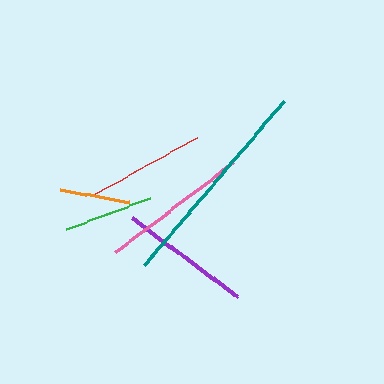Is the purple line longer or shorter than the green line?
The purple line is longer than the green line.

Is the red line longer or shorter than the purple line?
The purple line is longer than the red line.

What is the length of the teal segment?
The teal segment is approximately 215 pixels long.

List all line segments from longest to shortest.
From longest to shortest: teal, pink, purple, red, green, orange.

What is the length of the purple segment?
The purple segment is approximately 132 pixels long.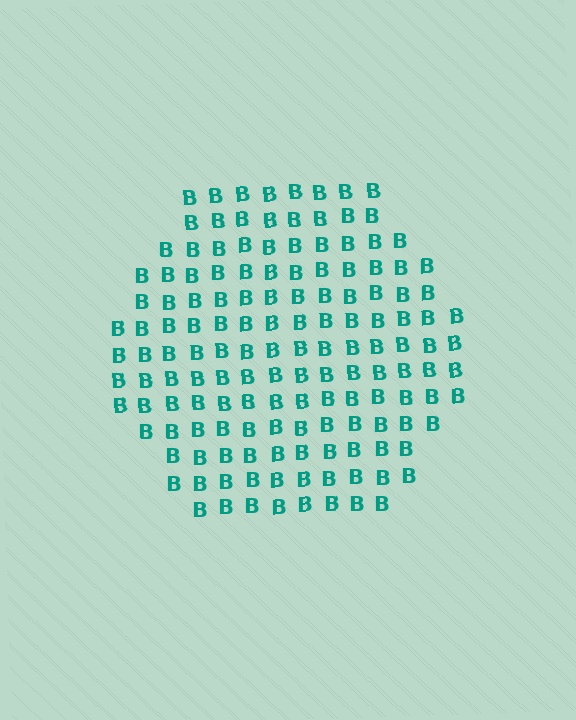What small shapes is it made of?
It is made of small letter B's.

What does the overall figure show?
The overall figure shows a hexagon.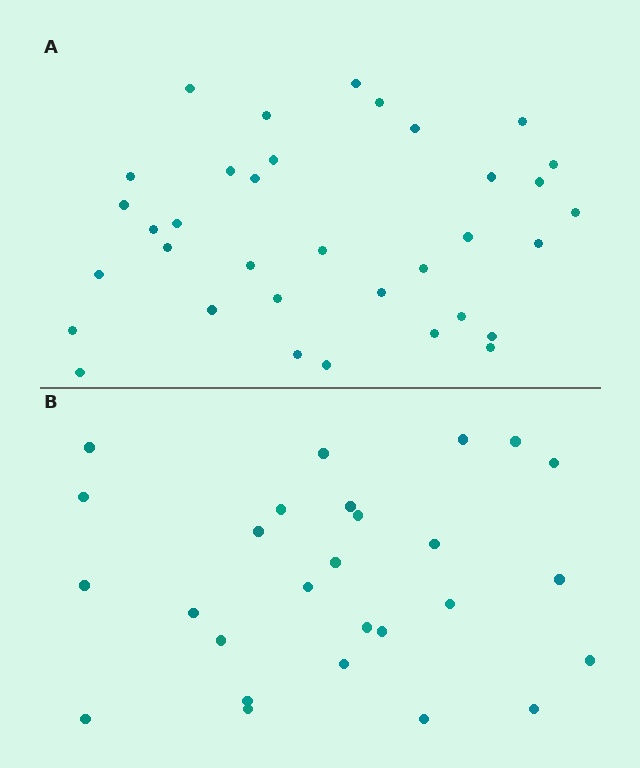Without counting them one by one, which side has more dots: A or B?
Region A (the top region) has more dots.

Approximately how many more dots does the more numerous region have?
Region A has roughly 8 or so more dots than region B.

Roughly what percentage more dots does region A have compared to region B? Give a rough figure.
About 30% more.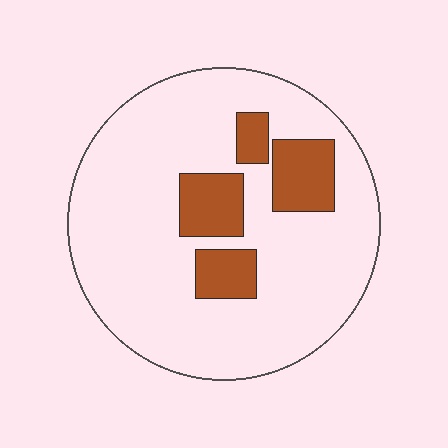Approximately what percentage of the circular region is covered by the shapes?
Approximately 20%.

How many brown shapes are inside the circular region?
4.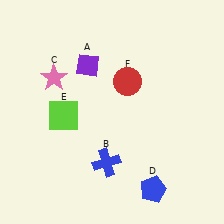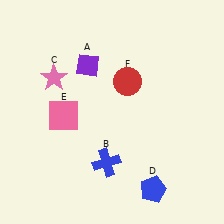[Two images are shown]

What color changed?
The square (E) changed from lime in Image 1 to pink in Image 2.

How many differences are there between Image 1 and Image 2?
There is 1 difference between the two images.